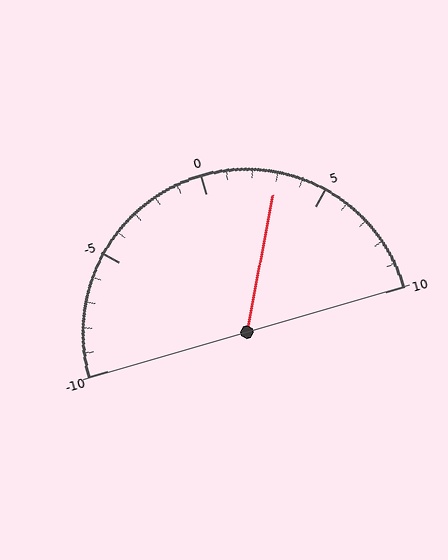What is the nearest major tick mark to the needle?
The nearest major tick mark is 5.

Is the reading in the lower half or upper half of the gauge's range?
The reading is in the upper half of the range (-10 to 10).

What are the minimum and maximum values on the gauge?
The gauge ranges from -10 to 10.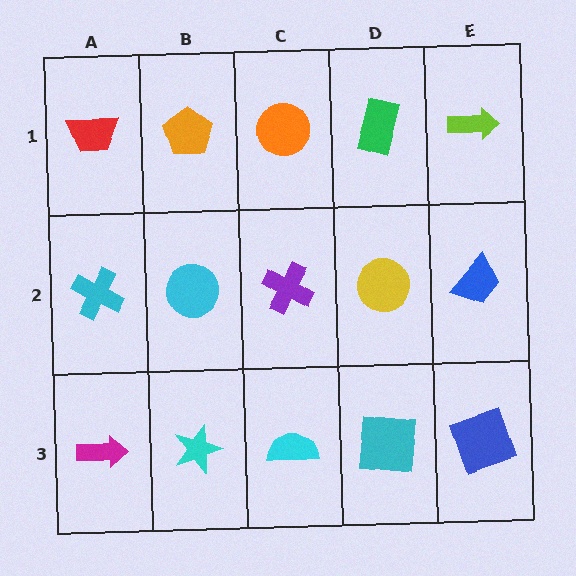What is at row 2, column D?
A yellow circle.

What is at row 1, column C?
An orange circle.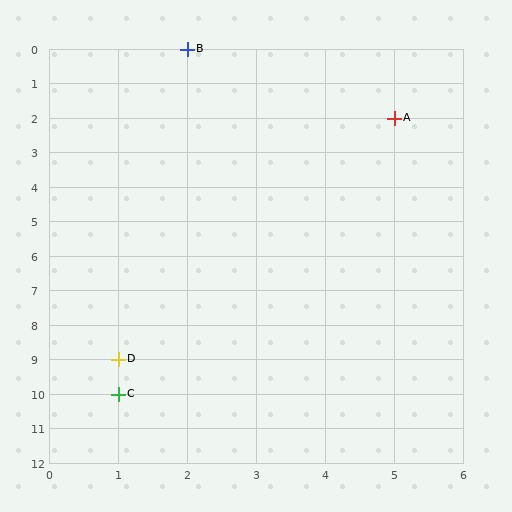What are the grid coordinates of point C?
Point C is at grid coordinates (1, 10).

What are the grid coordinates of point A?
Point A is at grid coordinates (5, 2).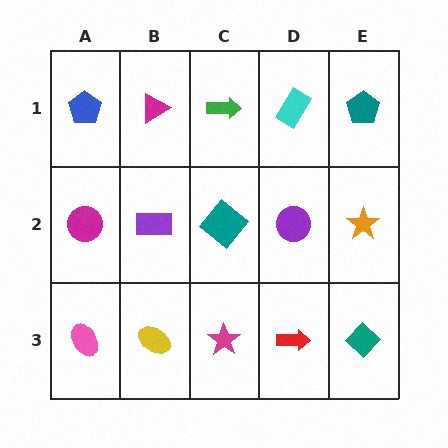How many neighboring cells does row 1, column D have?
3.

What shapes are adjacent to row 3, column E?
An orange star (row 2, column E), a red arrow (row 3, column D).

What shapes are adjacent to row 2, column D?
A cyan rectangle (row 1, column D), a red arrow (row 3, column D), a teal diamond (row 2, column C), an orange star (row 2, column E).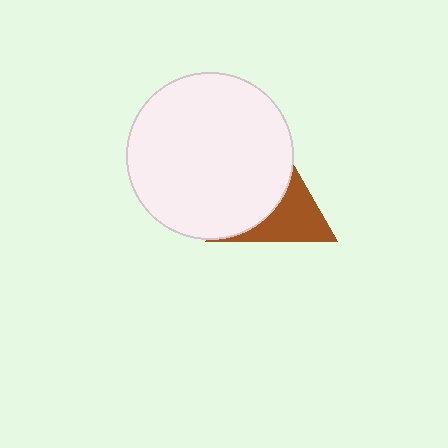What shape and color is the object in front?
The object in front is a white circle.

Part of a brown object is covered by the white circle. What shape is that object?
It is a triangle.